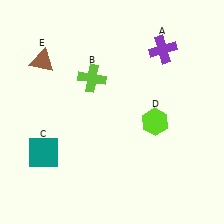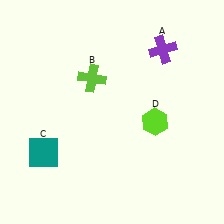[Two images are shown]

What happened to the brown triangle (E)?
The brown triangle (E) was removed in Image 2. It was in the top-left area of Image 1.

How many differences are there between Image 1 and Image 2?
There is 1 difference between the two images.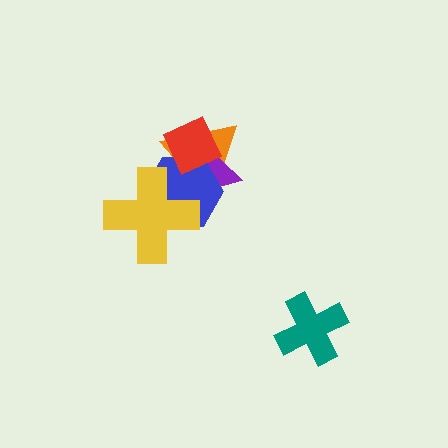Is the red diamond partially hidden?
No, no other shape covers it.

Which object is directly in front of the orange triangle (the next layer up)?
The purple triangle is directly in front of the orange triangle.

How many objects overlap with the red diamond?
3 objects overlap with the red diamond.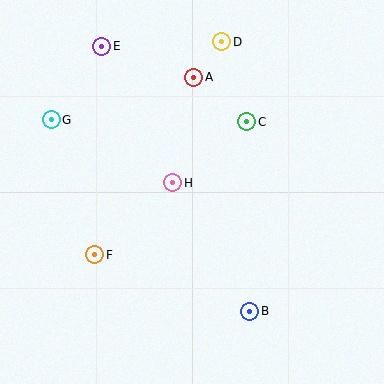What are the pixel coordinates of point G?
Point G is at (51, 120).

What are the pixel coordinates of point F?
Point F is at (95, 255).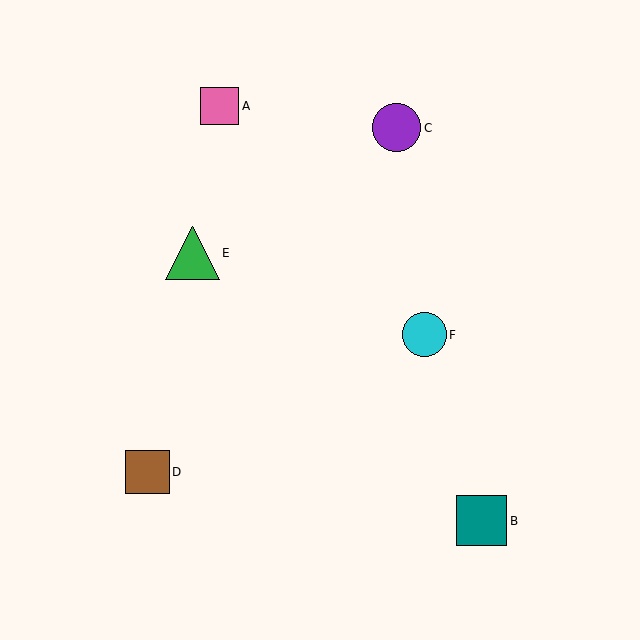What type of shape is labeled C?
Shape C is a purple circle.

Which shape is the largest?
The green triangle (labeled E) is the largest.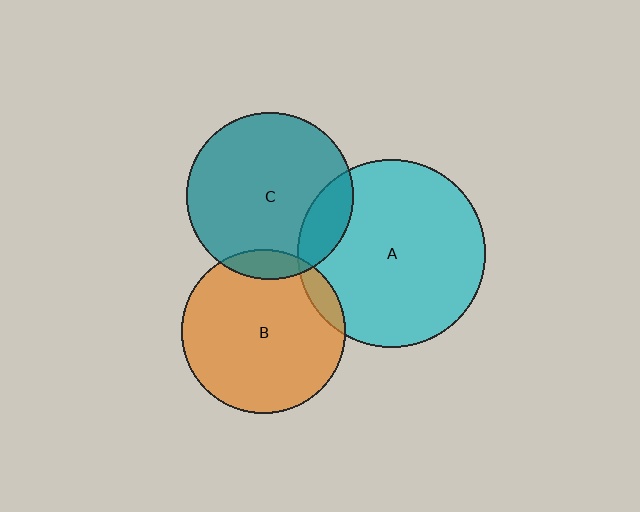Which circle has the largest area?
Circle A (cyan).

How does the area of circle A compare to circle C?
Approximately 1.3 times.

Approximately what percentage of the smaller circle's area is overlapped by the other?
Approximately 10%.